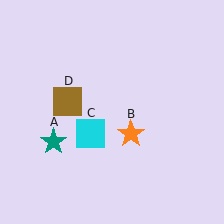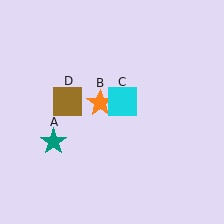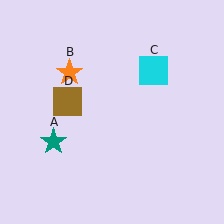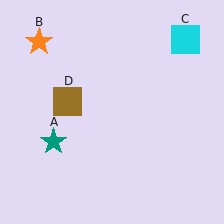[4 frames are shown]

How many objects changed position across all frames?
2 objects changed position: orange star (object B), cyan square (object C).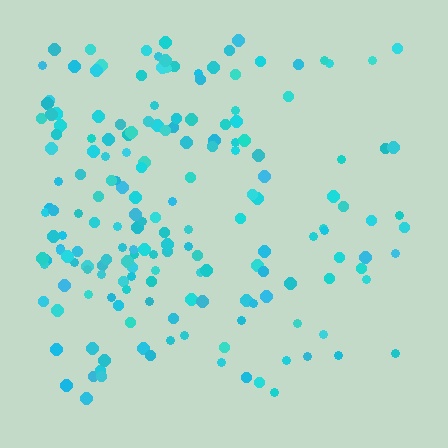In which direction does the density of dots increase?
From right to left, with the left side densest.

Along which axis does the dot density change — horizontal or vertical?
Horizontal.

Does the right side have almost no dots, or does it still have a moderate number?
Still a moderate number, just noticeably fewer than the left.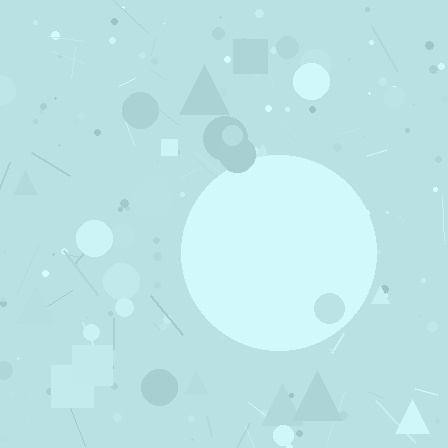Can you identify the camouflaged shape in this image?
The camouflaged shape is a circle.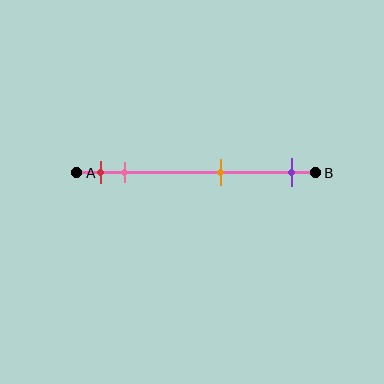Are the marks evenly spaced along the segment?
No, the marks are not evenly spaced.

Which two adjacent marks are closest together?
The red and pink marks are the closest adjacent pair.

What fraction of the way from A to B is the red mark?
The red mark is approximately 10% (0.1) of the way from A to B.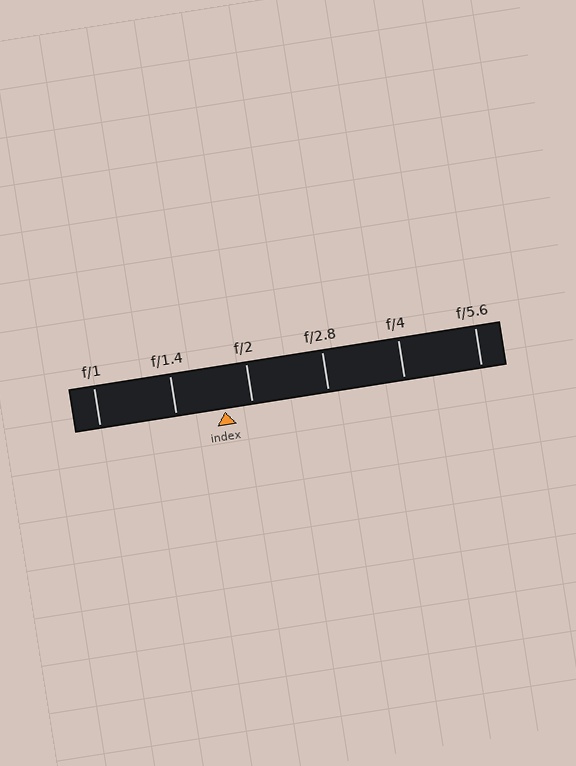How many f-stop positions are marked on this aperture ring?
There are 6 f-stop positions marked.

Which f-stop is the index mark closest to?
The index mark is closest to f/2.